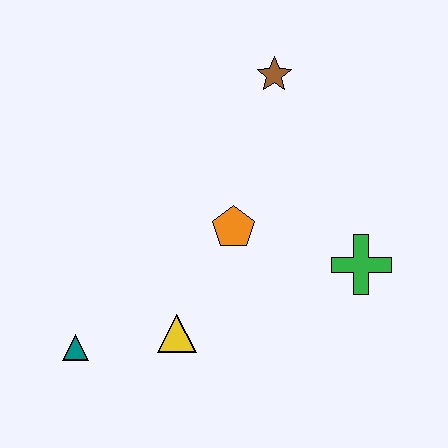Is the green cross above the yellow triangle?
Yes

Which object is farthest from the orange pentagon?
The teal triangle is farthest from the orange pentagon.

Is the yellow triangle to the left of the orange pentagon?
Yes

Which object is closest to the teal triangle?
The yellow triangle is closest to the teal triangle.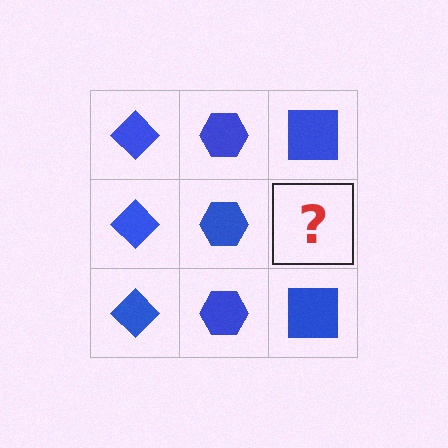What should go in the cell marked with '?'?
The missing cell should contain a blue square.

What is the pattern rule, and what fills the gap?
The rule is that each column has a consistent shape. The gap should be filled with a blue square.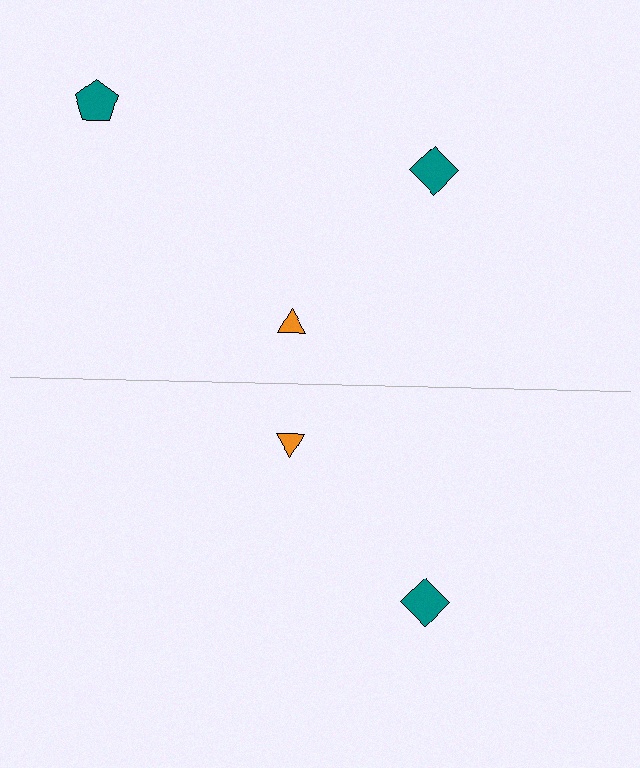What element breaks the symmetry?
A teal pentagon is missing from the bottom side.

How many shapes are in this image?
There are 5 shapes in this image.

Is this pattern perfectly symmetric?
No, the pattern is not perfectly symmetric. A teal pentagon is missing from the bottom side.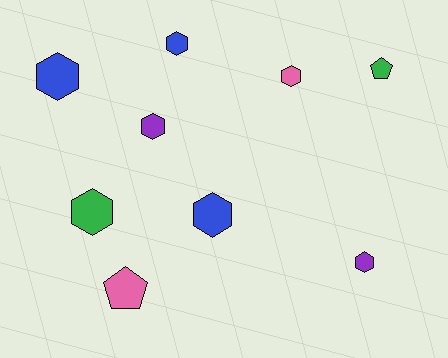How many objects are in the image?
There are 9 objects.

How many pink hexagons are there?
There is 1 pink hexagon.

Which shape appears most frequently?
Hexagon, with 7 objects.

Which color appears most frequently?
Blue, with 3 objects.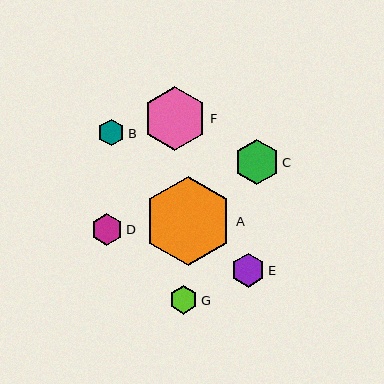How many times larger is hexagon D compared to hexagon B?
Hexagon D is approximately 1.2 times the size of hexagon B.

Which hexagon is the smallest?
Hexagon B is the smallest with a size of approximately 27 pixels.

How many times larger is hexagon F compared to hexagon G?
Hexagon F is approximately 2.3 times the size of hexagon G.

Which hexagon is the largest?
Hexagon A is the largest with a size of approximately 89 pixels.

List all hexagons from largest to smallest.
From largest to smallest: A, F, C, E, D, G, B.